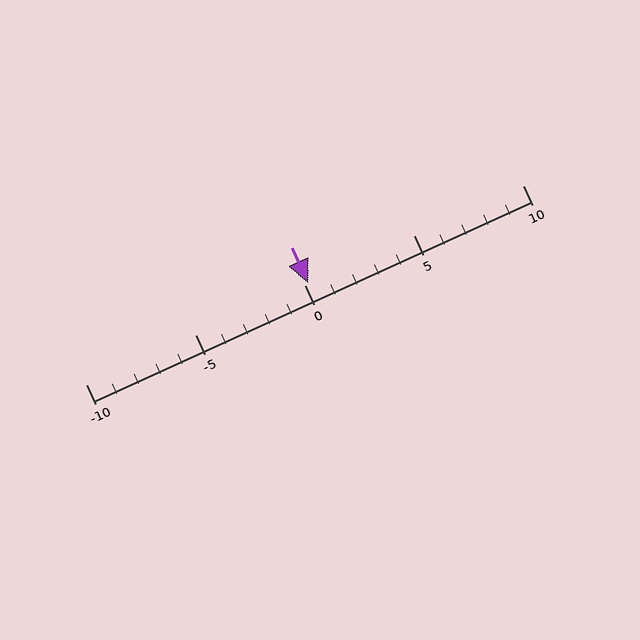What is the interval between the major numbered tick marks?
The major tick marks are spaced 5 units apart.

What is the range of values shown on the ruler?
The ruler shows values from -10 to 10.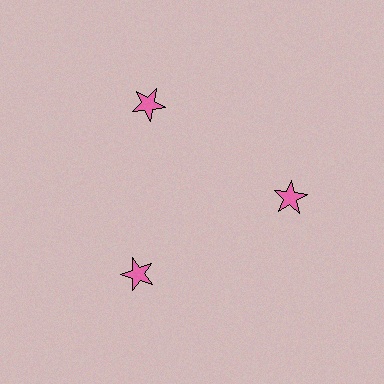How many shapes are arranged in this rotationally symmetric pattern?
There are 3 shapes, arranged in 3 groups of 1.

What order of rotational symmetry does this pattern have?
This pattern has 3-fold rotational symmetry.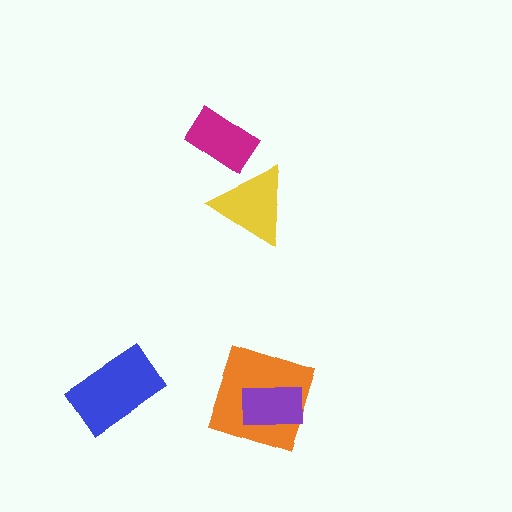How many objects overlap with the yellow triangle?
0 objects overlap with the yellow triangle.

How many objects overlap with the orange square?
1 object overlaps with the orange square.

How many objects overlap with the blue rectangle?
0 objects overlap with the blue rectangle.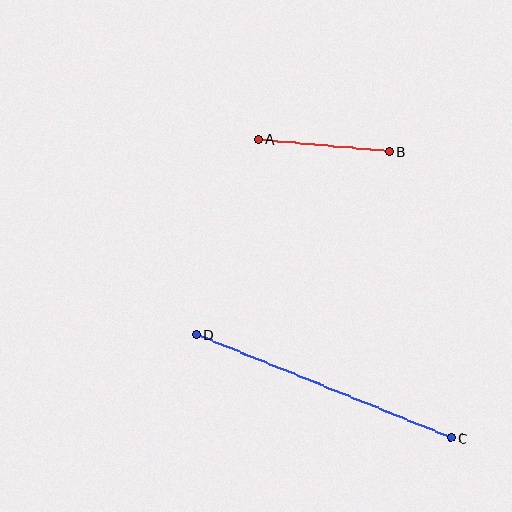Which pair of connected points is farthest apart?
Points C and D are farthest apart.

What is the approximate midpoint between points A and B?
The midpoint is at approximately (324, 145) pixels.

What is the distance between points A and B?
The distance is approximately 131 pixels.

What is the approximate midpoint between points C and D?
The midpoint is at approximately (324, 386) pixels.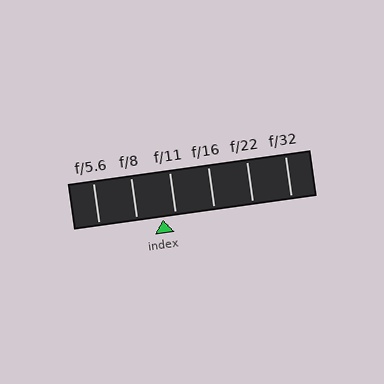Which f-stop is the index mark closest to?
The index mark is closest to f/11.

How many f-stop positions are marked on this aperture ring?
There are 6 f-stop positions marked.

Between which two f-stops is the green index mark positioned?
The index mark is between f/8 and f/11.